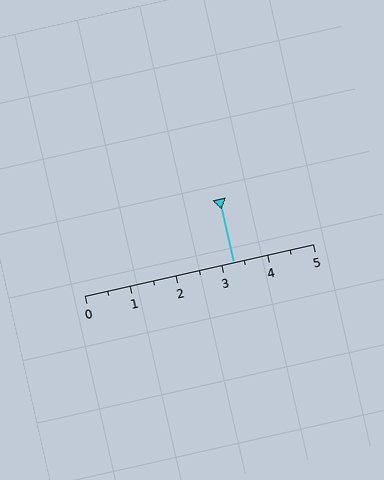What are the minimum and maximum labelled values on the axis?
The axis runs from 0 to 5.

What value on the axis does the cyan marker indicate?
The marker indicates approximately 3.2.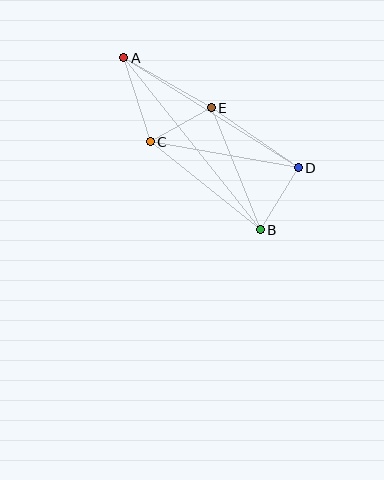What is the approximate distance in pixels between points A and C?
The distance between A and C is approximately 88 pixels.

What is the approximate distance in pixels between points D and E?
The distance between D and E is approximately 106 pixels.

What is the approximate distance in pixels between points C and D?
The distance between C and D is approximately 150 pixels.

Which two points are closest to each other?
Points C and E are closest to each other.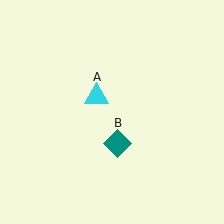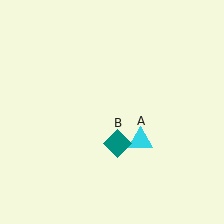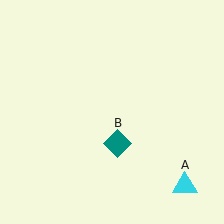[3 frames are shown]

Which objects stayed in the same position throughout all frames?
Teal diamond (object B) remained stationary.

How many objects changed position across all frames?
1 object changed position: cyan triangle (object A).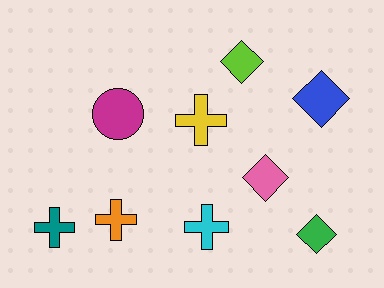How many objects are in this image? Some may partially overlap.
There are 9 objects.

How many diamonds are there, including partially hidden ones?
There are 4 diamonds.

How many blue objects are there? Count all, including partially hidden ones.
There is 1 blue object.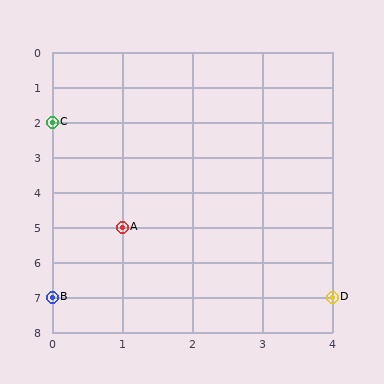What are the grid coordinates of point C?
Point C is at grid coordinates (0, 2).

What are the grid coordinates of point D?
Point D is at grid coordinates (4, 7).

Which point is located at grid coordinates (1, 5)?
Point A is at (1, 5).